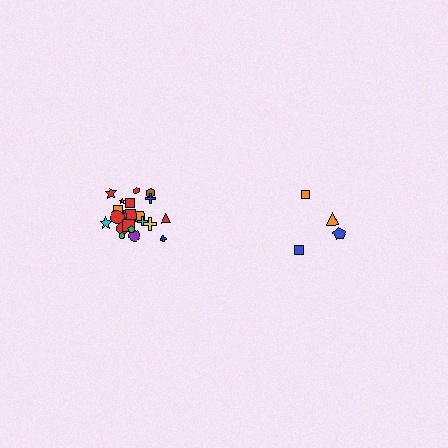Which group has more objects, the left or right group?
The left group.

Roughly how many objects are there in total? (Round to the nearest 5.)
Roughly 25 objects in total.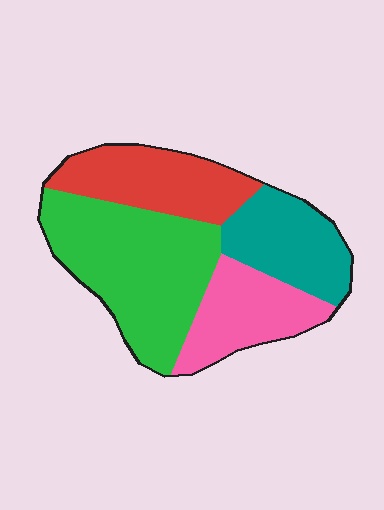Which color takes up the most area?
Green, at roughly 40%.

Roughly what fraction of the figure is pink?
Pink covers about 20% of the figure.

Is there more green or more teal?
Green.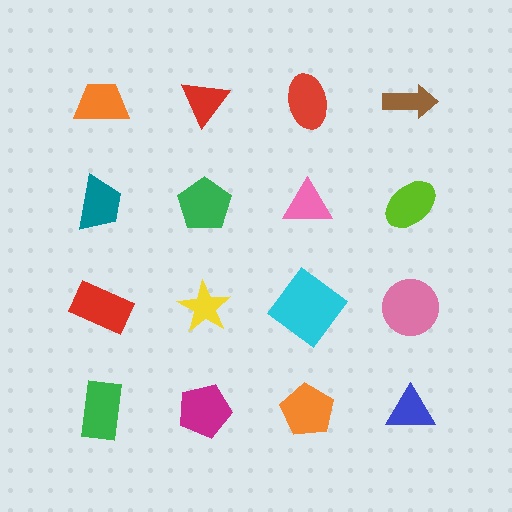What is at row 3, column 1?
A red rectangle.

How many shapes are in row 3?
4 shapes.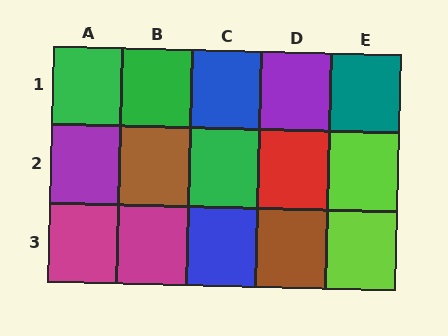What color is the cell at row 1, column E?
Teal.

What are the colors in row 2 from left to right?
Purple, brown, green, red, lime.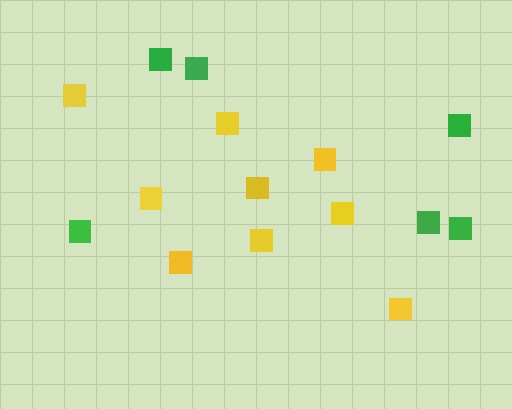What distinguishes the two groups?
There are 2 groups: one group of green squares (6) and one group of yellow squares (9).